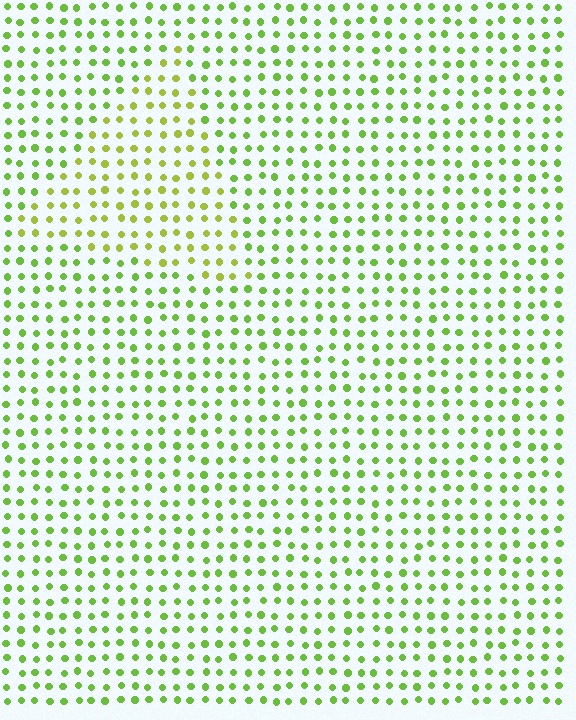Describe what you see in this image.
The image is filled with small lime elements in a uniform arrangement. A triangle-shaped region is visible where the elements are tinted to a slightly different hue, forming a subtle color boundary.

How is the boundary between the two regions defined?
The boundary is defined purely by a slight shift in hue (about 25 degrees). Spacing, size, and orientation are identical on both sides.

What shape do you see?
I see a triangle.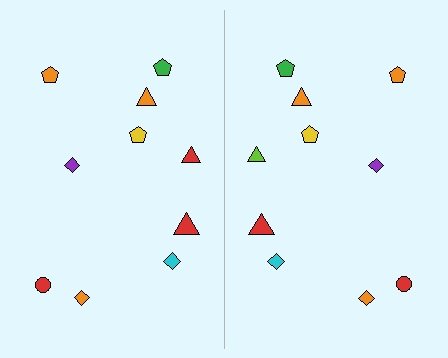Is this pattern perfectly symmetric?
No, the pattern is not perfectly symmetric. The lime triangle on the right side breaks the symmetry — its mirror counterpart is red.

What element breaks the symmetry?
The lime triangle on the right side breaks the symmetry — its mirror counterpart is red.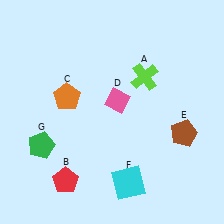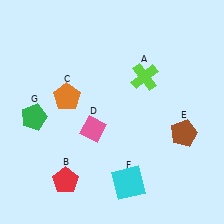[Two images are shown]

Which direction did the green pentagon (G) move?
The green pentagon (G) moved up.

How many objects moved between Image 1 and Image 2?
2 objects moved between the two images.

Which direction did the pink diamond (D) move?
The pink diamond (D) moved down.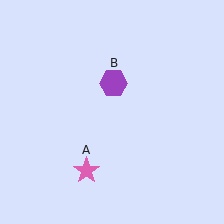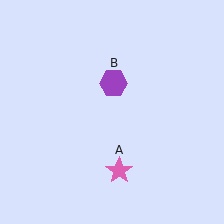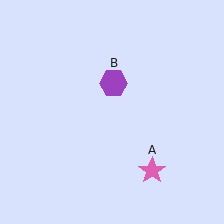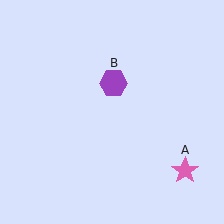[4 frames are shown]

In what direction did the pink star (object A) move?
The pink star (object A) moved right.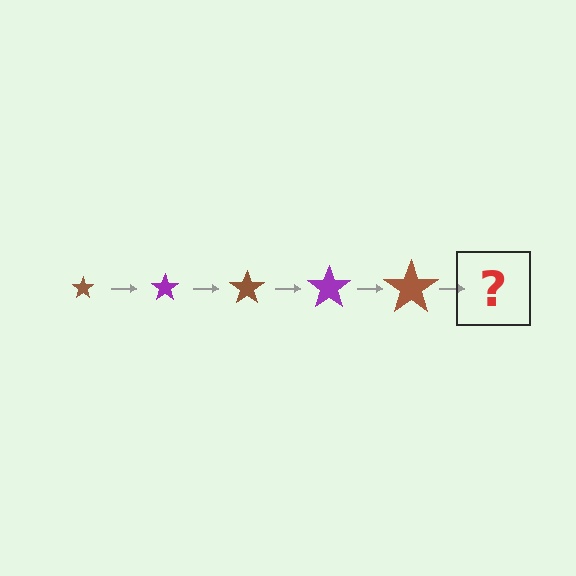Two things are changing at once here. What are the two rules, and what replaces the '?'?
The two rules are that the star grows larger each step and the color cycles through brown and purple. The '?' should be a purple star, larger than the previous one.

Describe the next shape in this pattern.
It should be a purple star, larger than the previous one.